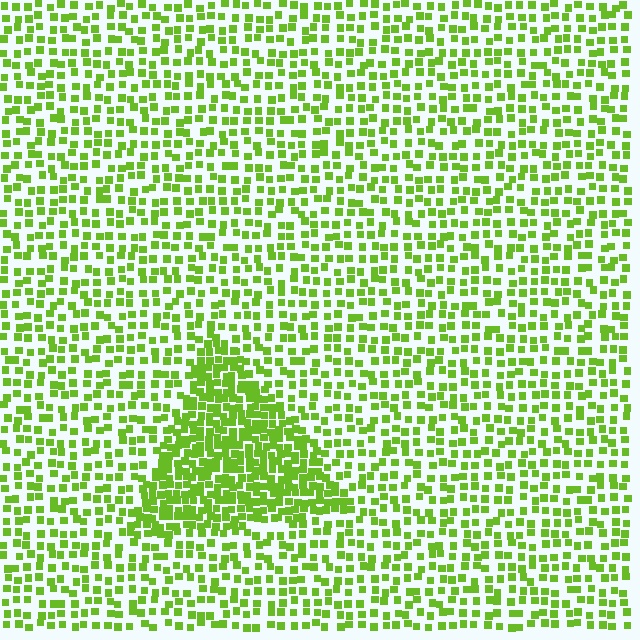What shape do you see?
I see a triangle.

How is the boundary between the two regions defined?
The boundary is defined by a change in element density (approximately 2.1x ratio). All elements are the same color, size, and shape.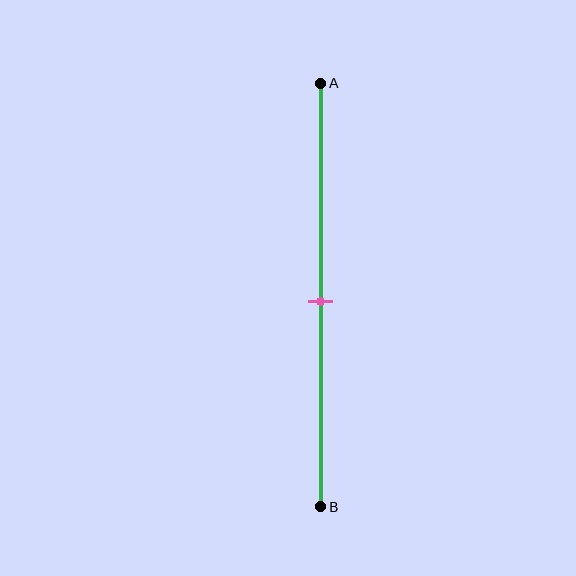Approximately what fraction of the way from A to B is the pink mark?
The pink mark is approximately 50% of the way from A to B.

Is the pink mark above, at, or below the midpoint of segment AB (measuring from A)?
The pink mark is approximately at the midpoint of segment AB.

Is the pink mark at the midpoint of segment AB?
Yes, the mark is approximately at the midpoint.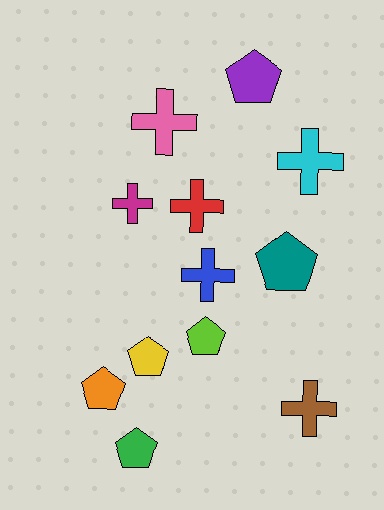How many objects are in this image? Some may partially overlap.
There are 12 objects.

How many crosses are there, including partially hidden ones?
There are 6 crosses.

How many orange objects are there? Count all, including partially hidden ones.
There is 1 orange object.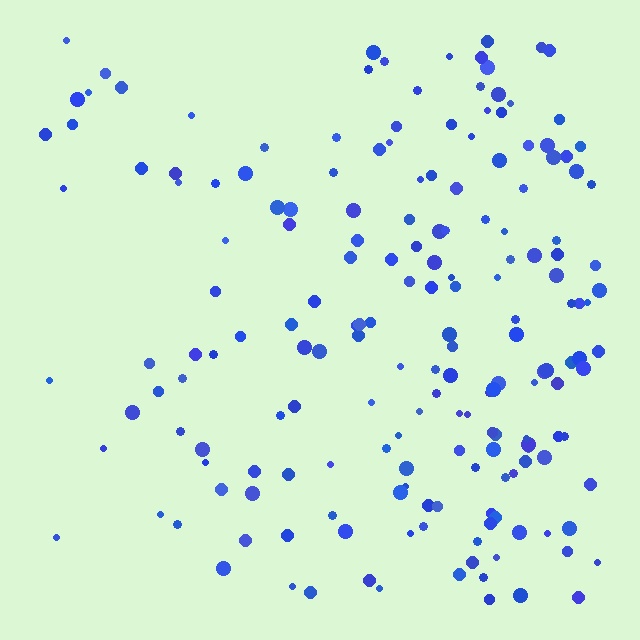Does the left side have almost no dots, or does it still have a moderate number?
Still a moderate number, just noticeably fewer than the right.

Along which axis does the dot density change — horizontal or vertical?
Horizontal.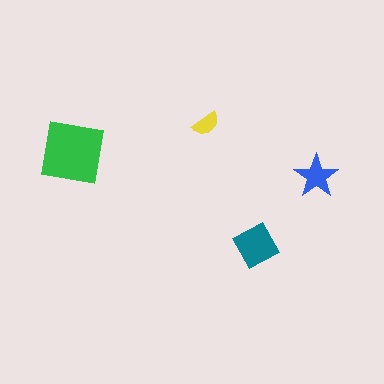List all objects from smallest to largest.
The yellow semicircle, the blue star, the teal square, the green square.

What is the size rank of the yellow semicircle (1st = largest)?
4th.